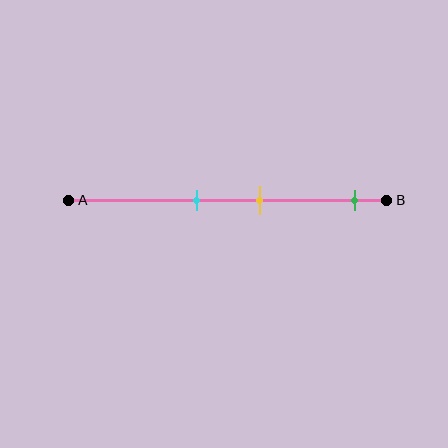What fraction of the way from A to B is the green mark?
The green mark is approximately 90% (0.9) of the way from A to B.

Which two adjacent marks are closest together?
The cyan and yellow marks are the closest adjacent pair.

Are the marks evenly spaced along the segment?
No, the marks are not evenly spaced.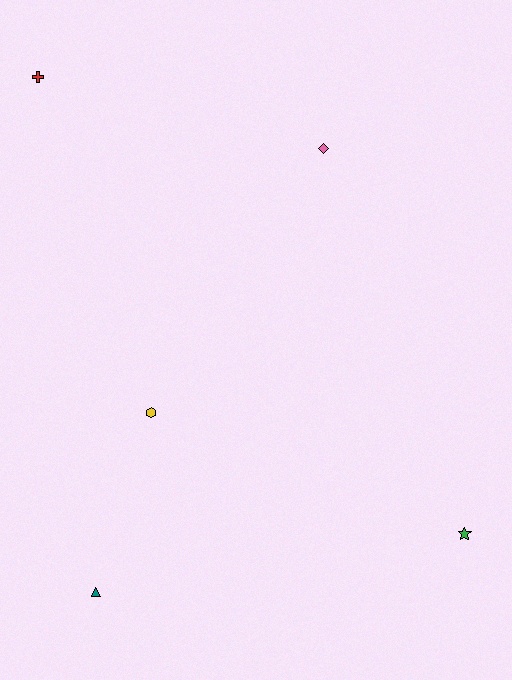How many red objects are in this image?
There is 1 red object.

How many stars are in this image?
There is 1 star.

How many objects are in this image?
There are 5 objects.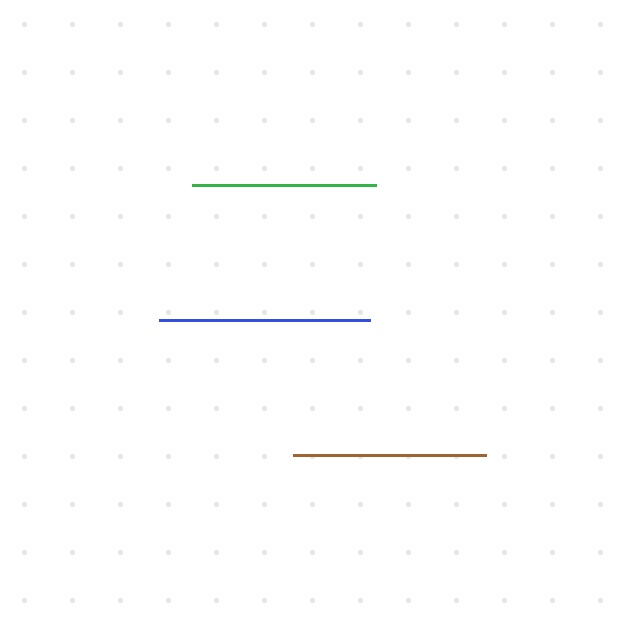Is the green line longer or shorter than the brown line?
The brown line is longer than the green line.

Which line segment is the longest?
The blue line is the longest at approximately 211 pixels.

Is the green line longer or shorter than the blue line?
The blue line is longer than the green line.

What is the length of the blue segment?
The blue segment is approximately 211 pixels long.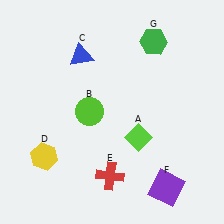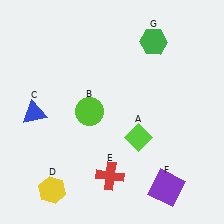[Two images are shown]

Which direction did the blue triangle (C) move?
The blue triangle (C) moved down.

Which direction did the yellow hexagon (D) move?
The yellow hexagon (D) moved down.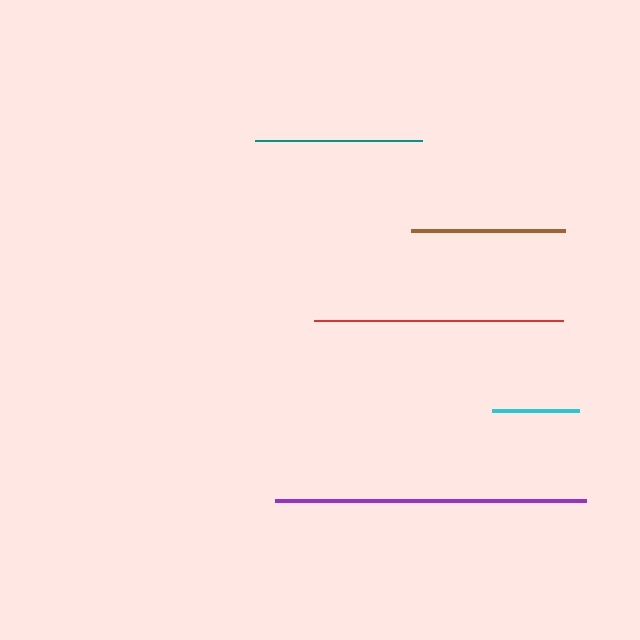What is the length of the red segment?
The red segment is approximately 249 pixels long.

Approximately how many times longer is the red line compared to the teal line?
The red line is approximately 1.5 times the length of the teal line.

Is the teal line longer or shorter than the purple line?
The purple line is longer than the teal line.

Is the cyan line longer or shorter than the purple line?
The purple line is longer than the cyan line.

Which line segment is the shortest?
The cyan line is the shortest at approximately 87 pixels.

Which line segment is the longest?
The purple line is the longest at approximately 311 pixels.